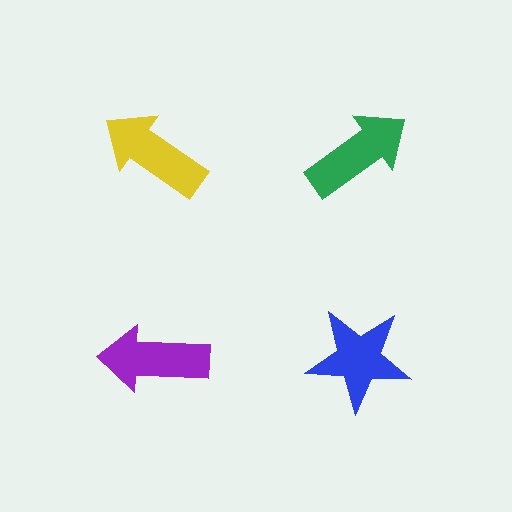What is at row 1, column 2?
A green arrow.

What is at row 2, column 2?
A blue star.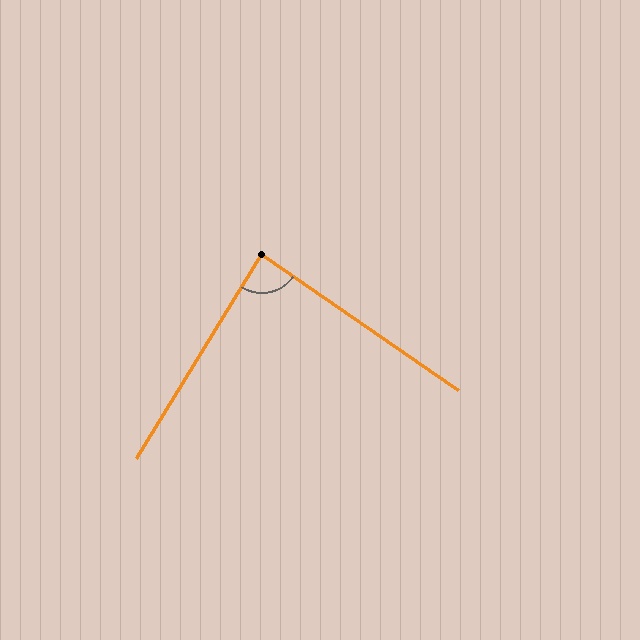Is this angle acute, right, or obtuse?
It is approximately a right angle.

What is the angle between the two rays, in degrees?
Approximately 87 degrees.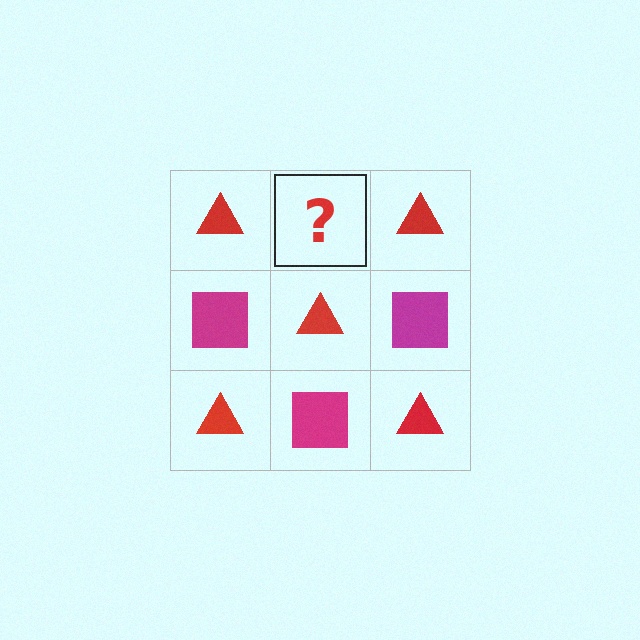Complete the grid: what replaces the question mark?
The question mark should be replaced with a magenta square.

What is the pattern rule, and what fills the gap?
The rule is that it alternates red triangle and magenta square in a checkerboard pattern. The gap should be filled with a magenta square.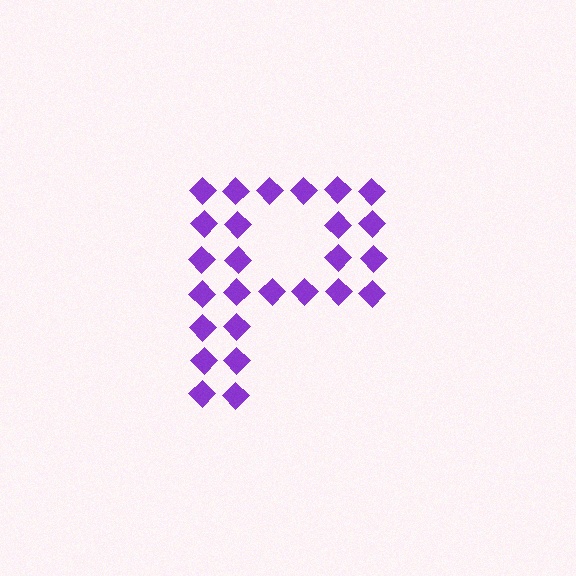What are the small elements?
The small elements are diamonds.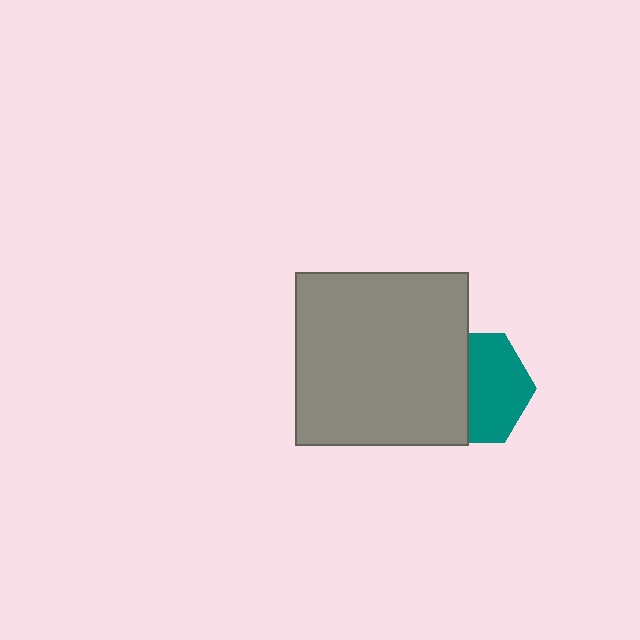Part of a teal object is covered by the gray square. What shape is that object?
It is a hexagon.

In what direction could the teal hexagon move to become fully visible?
The teal hexagon could move right. That would shift it out from behind the gray square entirely.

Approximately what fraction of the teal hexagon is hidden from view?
Roughly 46% of the teal hexagon is hidden behind the gray square.